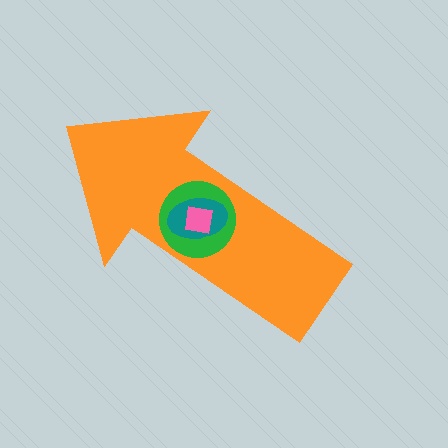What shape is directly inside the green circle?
The teal ellipse.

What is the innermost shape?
The pink square.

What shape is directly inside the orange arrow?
The green circle.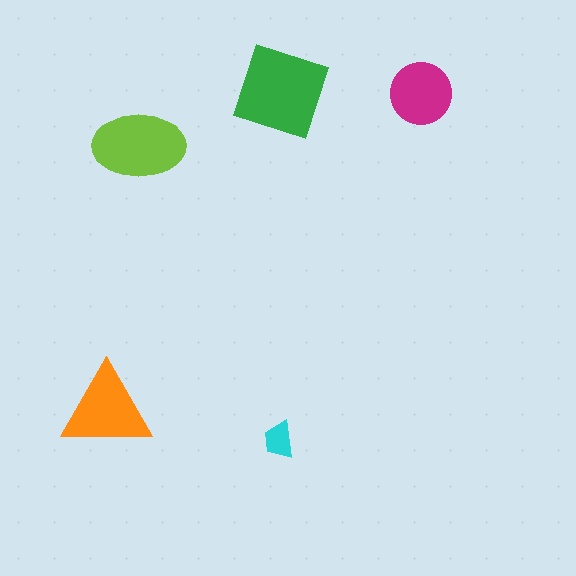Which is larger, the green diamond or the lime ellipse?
The green diamond.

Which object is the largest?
The green diamond.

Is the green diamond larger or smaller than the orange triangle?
Larger.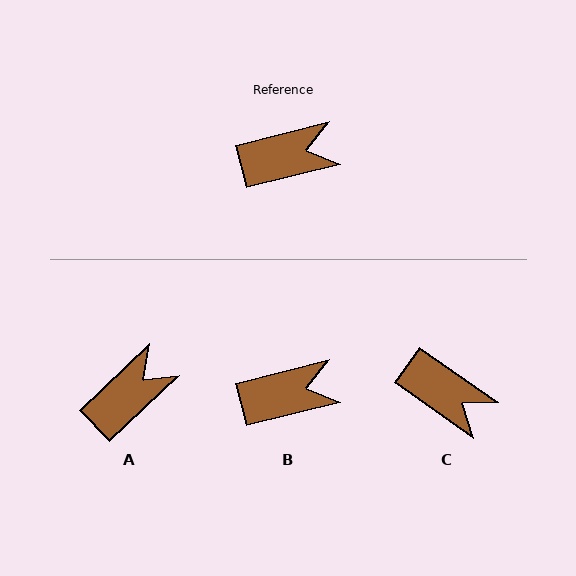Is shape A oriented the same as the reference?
No, it is off by about 29 degrees.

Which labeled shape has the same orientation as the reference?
B.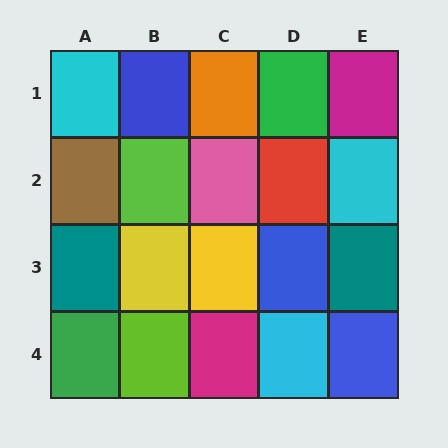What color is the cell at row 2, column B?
Lime.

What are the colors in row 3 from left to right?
Teal, yellow, yellow, blue, teal.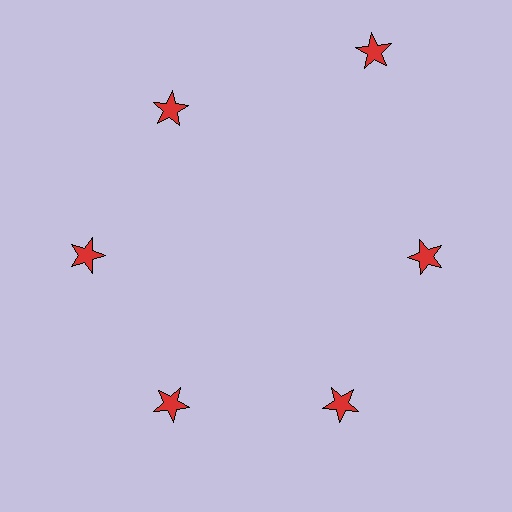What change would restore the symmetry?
The symmetry would be restored by moving it inward, back onto the ring so that all 6 stars sit at equal angles and equal distance from the center.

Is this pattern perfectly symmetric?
No. The 6 red stars are arranged in a ring, but one element near the 1 o'clock position is pushed outward from the center, breaking the 6-fold rotational symmetry.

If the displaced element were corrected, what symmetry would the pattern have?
It would have 6-fold rotational symmetry — the pattern would map onto itself every 60 degrees.